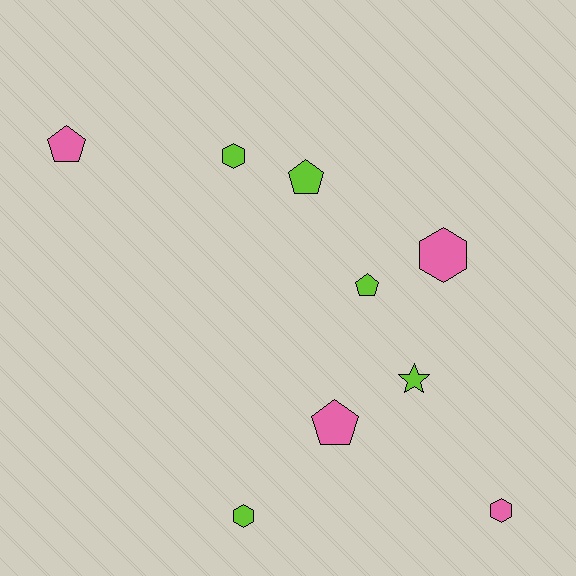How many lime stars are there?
There is 1 lime star.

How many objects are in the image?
There are 9 objects.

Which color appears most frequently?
Lime, with 5 objects.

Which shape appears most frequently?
Pentagon, with 4 objects.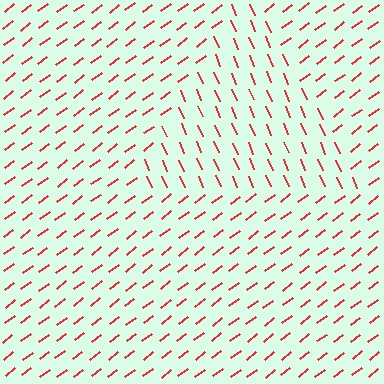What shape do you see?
I see a triangle.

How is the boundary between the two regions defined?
The boundary is defined purely by a change in line orientation (approximately 75 degrees difference). All lines are the same color and thickness.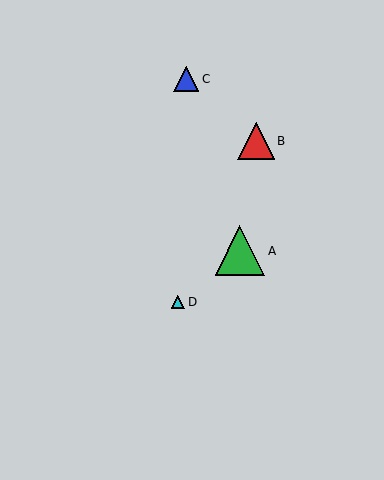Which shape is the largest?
The green triangle (labeled A) is the largest.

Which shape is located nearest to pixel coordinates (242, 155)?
The red triangle (labeled B) at (256, 141) is nearest to that location.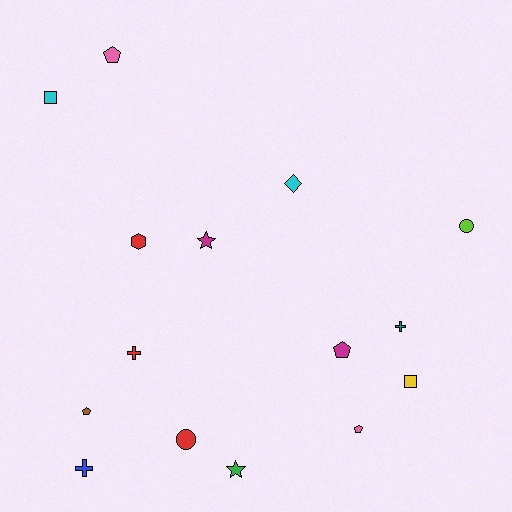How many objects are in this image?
There are 15 objects.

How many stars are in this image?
There are 2 stars.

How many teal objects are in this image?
There is 1 teal object.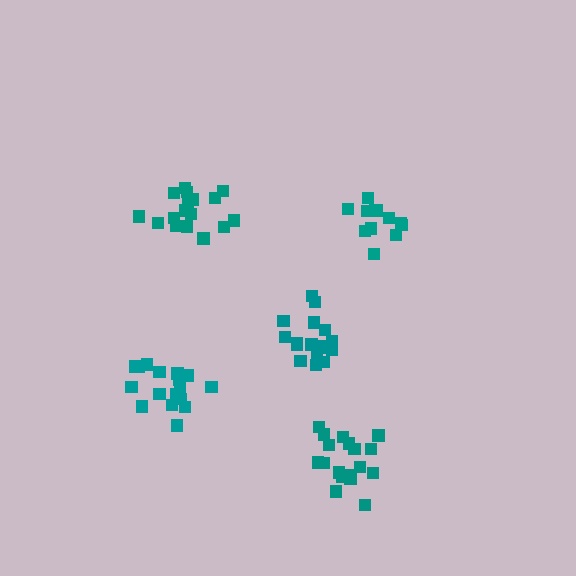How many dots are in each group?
Group 1: 18 dots, Group 2: 13 dots, Group 3: 17 dots, Group 4: 17 dots, Group 5: 18 dots (83 total).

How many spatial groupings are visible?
There are 5 spatial groupings.